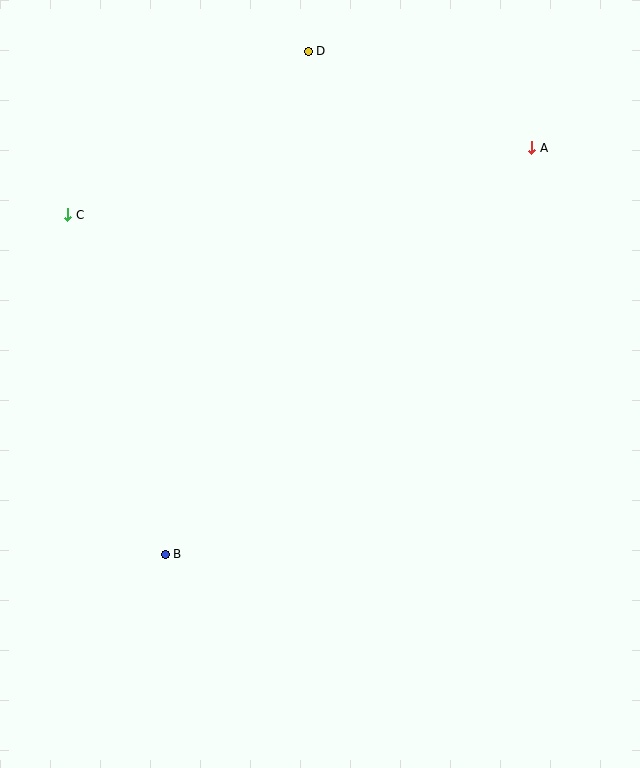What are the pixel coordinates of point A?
Point A is at (532, 148).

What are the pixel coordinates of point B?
Point B is at (165, 554).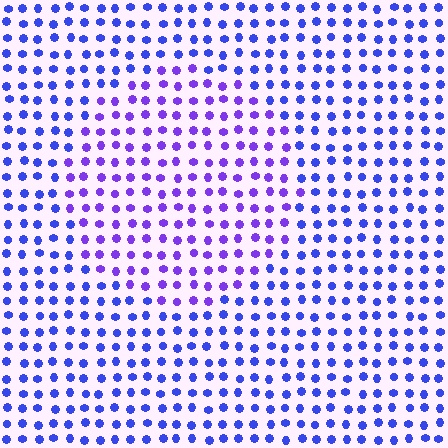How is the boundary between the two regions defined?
The boundary is defined purely by a slight shift in hue (about 30 degrees). Spacing, size, and orientation are identical on both sides.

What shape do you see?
I see a circle.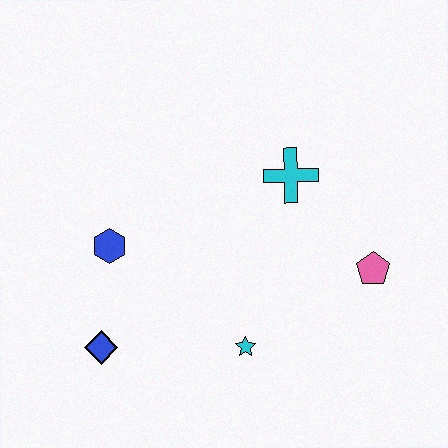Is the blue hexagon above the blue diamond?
Yes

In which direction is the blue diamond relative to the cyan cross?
The blue diamond is to the left of the cyan cross.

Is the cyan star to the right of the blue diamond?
Yes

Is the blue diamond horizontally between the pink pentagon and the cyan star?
No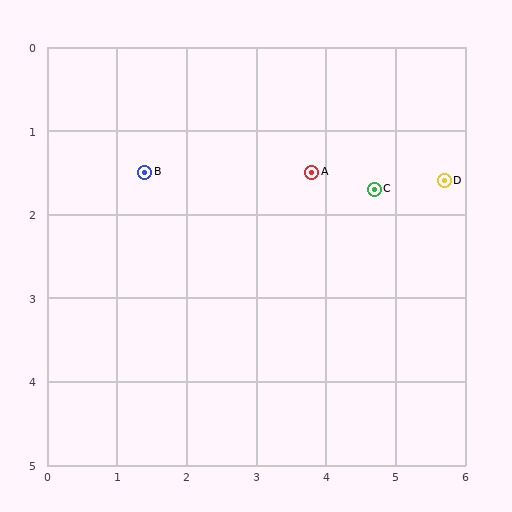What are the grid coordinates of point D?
Point D is at approximately (5.7, 1.6).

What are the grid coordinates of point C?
Point C is at approximately (4.7, 1.7).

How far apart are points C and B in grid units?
Points C and B are about 3.3 grid units apart.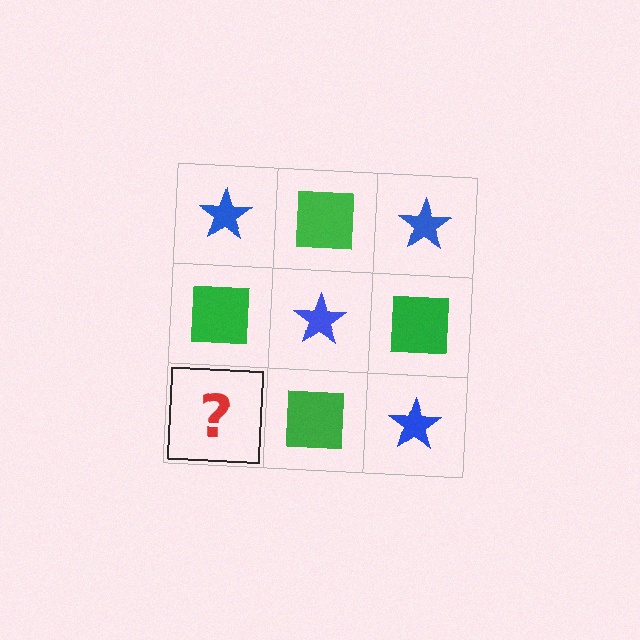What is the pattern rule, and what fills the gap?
The rule is that it alternates blue star and green square in a checkerboard pattern. The gap should be filled with a blue star.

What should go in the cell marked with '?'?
The missing cell should contain a blue star.